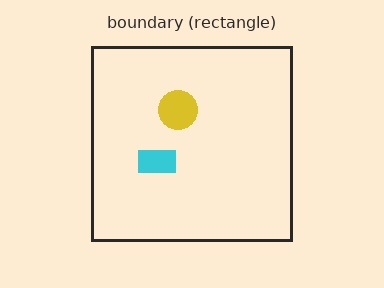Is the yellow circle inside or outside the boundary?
Inside.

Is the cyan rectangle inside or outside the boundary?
Inside.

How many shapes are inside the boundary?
2 inside, 0 outside.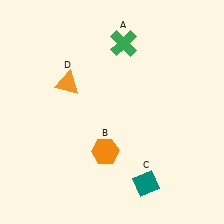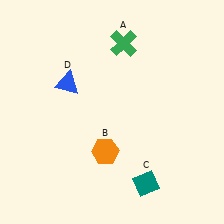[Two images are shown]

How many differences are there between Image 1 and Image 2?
There is 1 difference between the two images.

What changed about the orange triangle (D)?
In Image 1, D is orange. In Image 2, it changed to blue.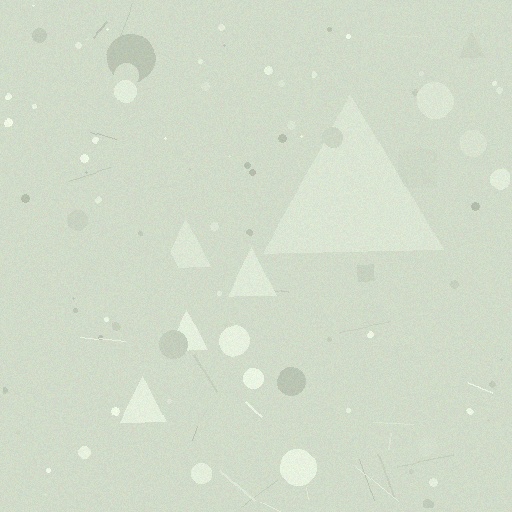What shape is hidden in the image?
A triangle is hidden in the image.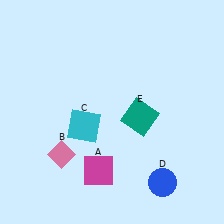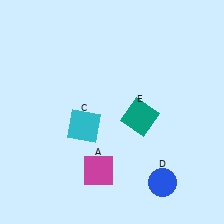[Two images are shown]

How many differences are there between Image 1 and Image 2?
There is 1 difference between the two images.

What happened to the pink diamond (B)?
The pink diamond (B) was removed in Image 2. It was in the bottom-left area of Image 1.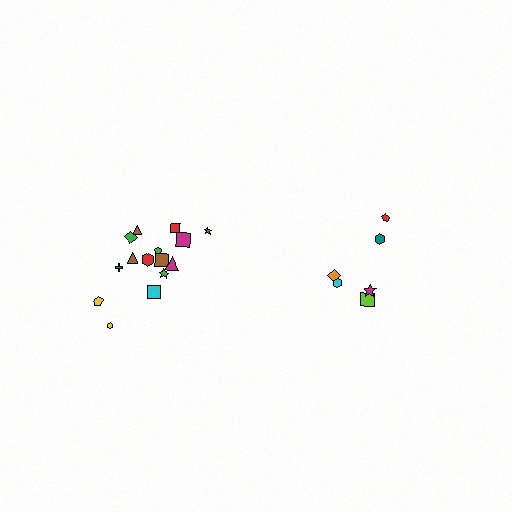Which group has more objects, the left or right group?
The left group.